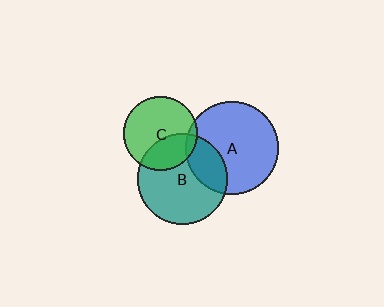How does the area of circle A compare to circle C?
Approximately 1.6 times.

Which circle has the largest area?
Circle A (blue).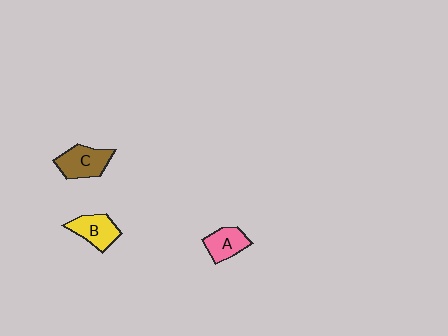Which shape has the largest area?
Shape C (brown).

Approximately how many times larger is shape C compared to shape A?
Approximately 1.3 times.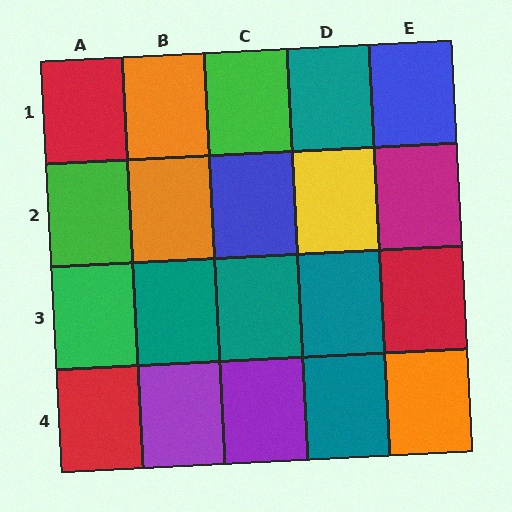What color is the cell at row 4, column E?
Orange.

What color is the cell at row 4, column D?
Teal.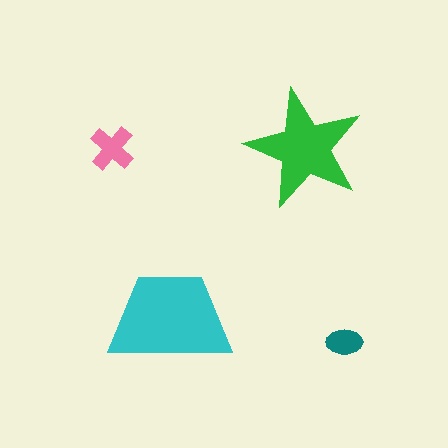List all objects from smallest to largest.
The teal ellipse, the pink cross, the green star, the cyan trapezoid.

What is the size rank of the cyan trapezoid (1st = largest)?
1st.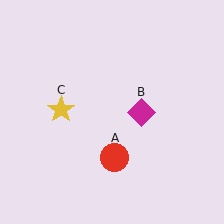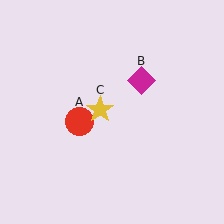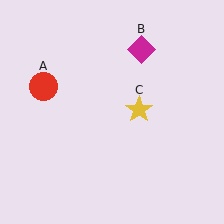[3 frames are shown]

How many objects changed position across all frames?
3 objects changed position: red circle (object A), magenta diamond (object B), yellow star (object C).